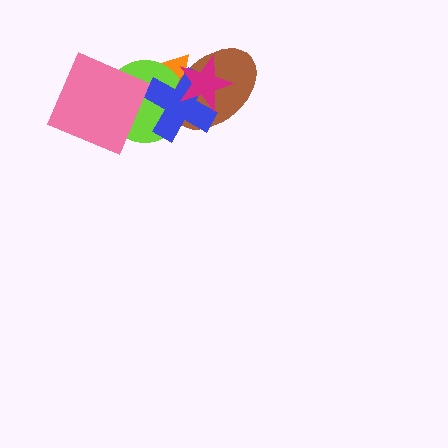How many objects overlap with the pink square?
1 object overlaps with the pink square.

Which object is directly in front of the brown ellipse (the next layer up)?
The blue cross is directly in front of the brown ellipse.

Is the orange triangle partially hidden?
Yes, it is partially covered by another shape.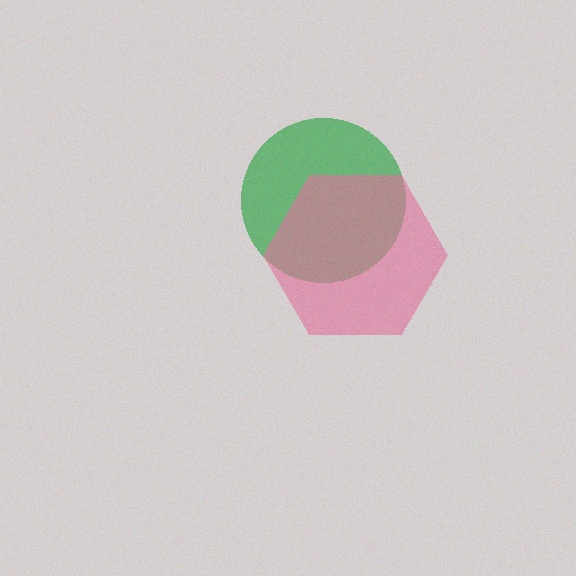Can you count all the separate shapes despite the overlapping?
Yes, there are 2 separate shapes.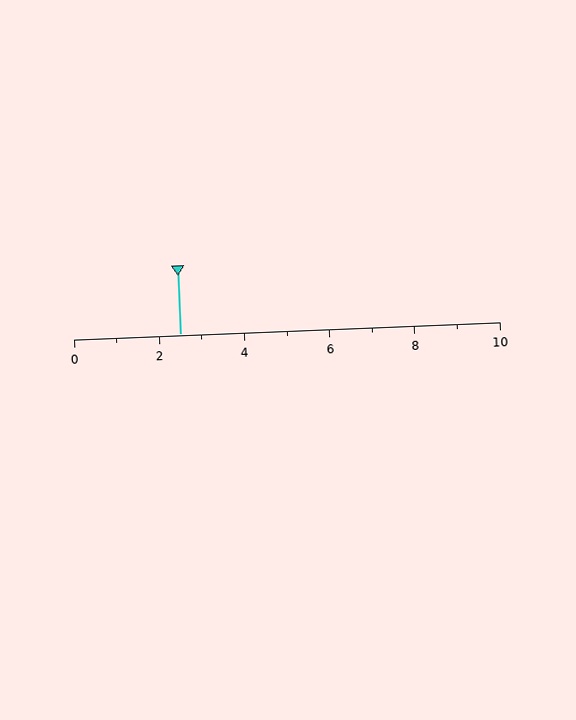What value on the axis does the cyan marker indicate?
The marker indicates approximately 2.5.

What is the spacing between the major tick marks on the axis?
The major ticks are spaced 2 apart.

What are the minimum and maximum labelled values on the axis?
The axis runs from 0 to 10.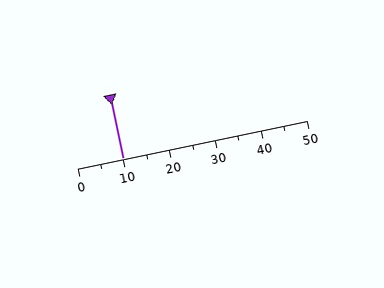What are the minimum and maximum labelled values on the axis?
The axis runs from 0 to 50.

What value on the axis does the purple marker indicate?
The marker indicates approximately 10.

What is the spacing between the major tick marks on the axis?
The major ticks are spaced 10 apart.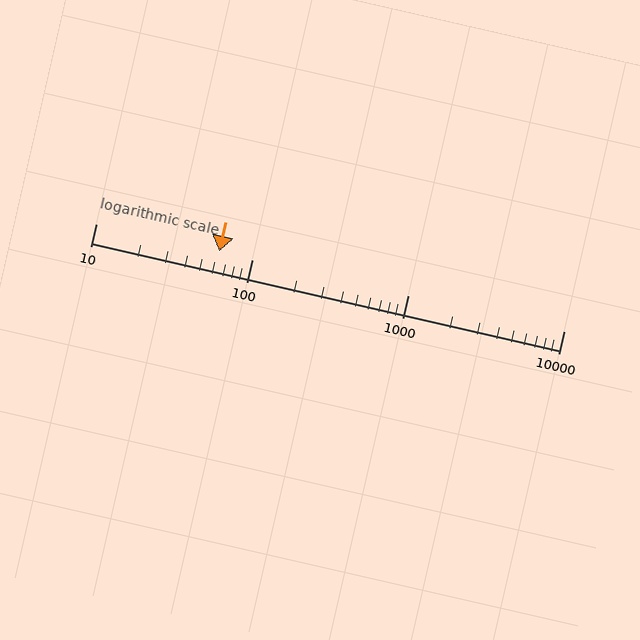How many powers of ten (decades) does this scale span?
The scale spans 3 decades, from 10 to 10000.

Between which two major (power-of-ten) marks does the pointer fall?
The pointer is between 10 and 100.